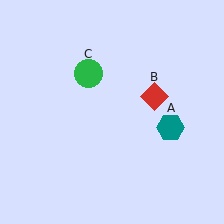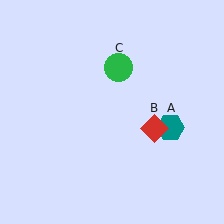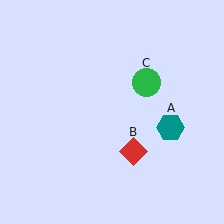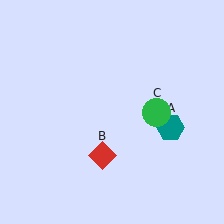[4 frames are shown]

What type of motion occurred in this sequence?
The red diamond (object B), green circle (object C) rotated clockwise around the center of the scene.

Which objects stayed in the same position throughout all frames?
Teal hexagon (object A) remained stationary.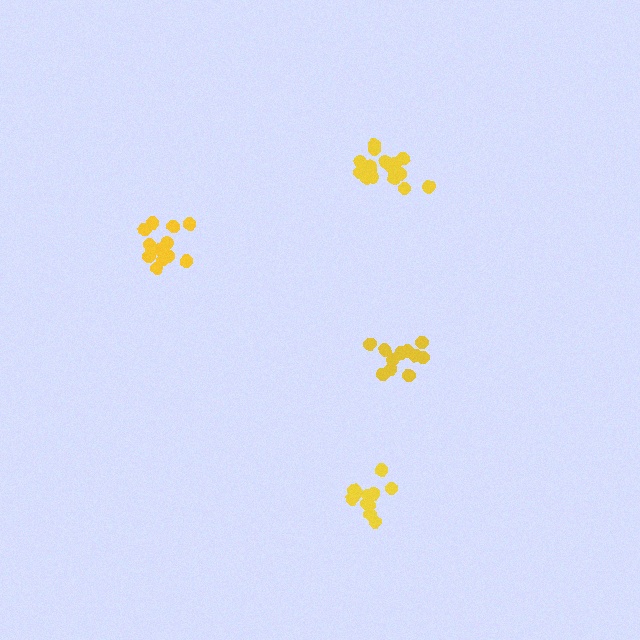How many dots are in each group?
Group 1: 17 dots, Group 2: 13 dots, Group 3: 11 dots, Group 4: 11 dots (52 total).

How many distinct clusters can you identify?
There are 4 distinct clusters.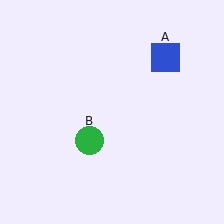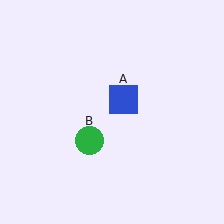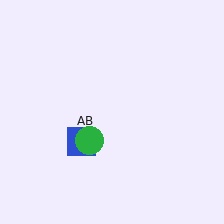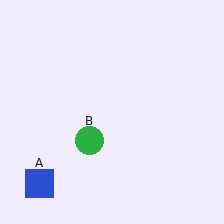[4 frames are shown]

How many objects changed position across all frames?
1 object changed position: blue square (object A).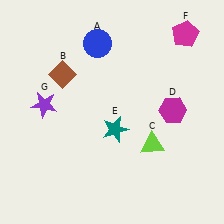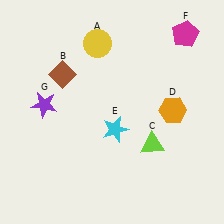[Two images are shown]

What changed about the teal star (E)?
In Image 1, E is teal. In Image 2, it changed to cyan.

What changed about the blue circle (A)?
In Image 1, A is blue. In Image 2, it changed to yellow.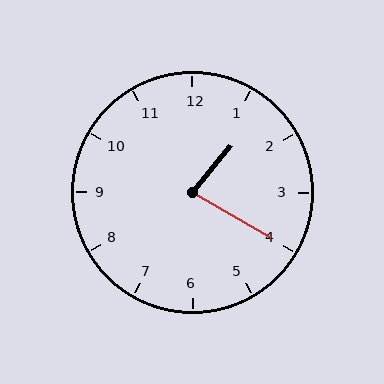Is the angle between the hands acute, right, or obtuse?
It is acute.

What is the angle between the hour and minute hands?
Approximately 80 degrees.